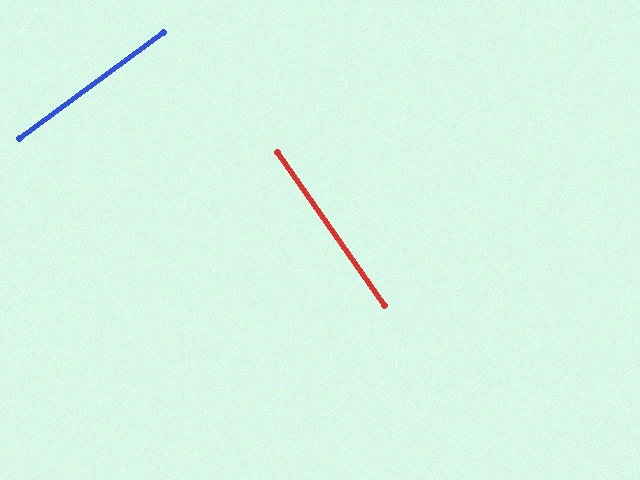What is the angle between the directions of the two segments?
Approximately 88 degrees.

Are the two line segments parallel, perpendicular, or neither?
Perpendicular — they meet at approximately 88°.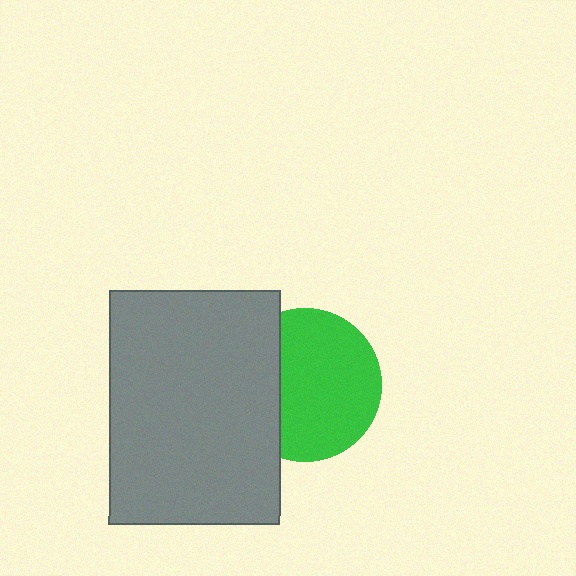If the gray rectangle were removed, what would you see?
You would see the complete green circle.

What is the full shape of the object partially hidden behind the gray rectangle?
The partially hidden object is a green circle.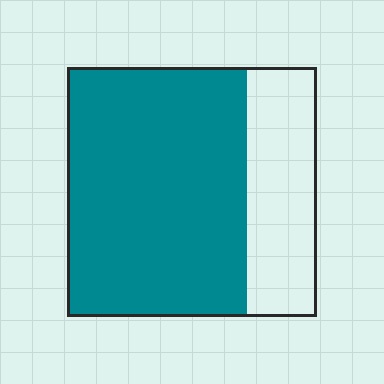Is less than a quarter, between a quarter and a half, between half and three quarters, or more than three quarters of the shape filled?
Between half and three quarters.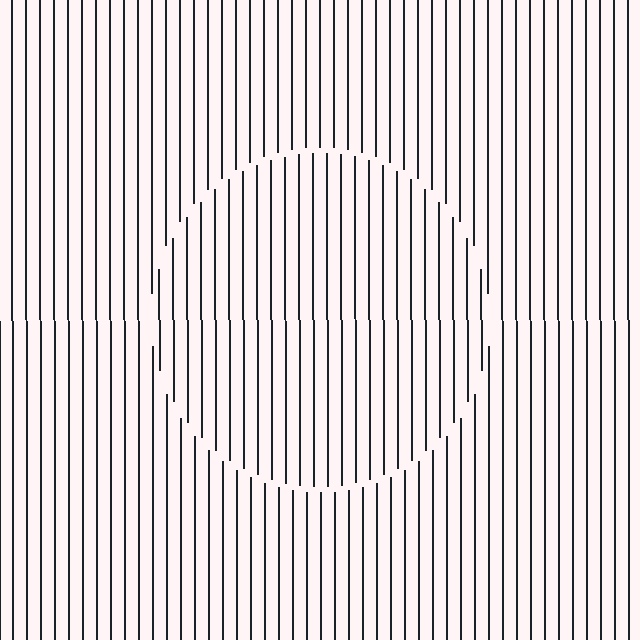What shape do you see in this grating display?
An illusory circle. The interior of the shape contains the same grating, shifted by half a period — the contour is defined by the phase discontinuity where line-ends from the inner and outer gratings abut.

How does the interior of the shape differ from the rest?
The interior of the shape contains the same grating, shifted by half a period — the contour is defined by the phase discontinuity where line-ends from the inner and outer gratings abut.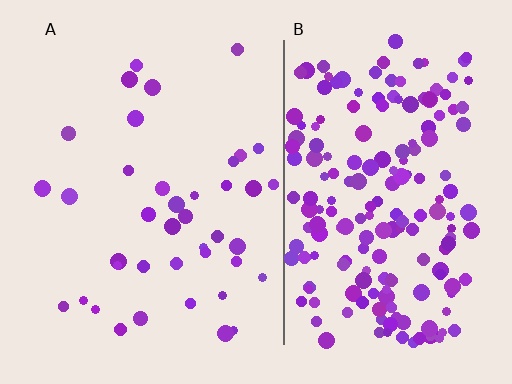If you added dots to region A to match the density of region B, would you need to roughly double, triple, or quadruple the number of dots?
Approximately quadruple.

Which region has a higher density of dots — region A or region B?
B (the right).